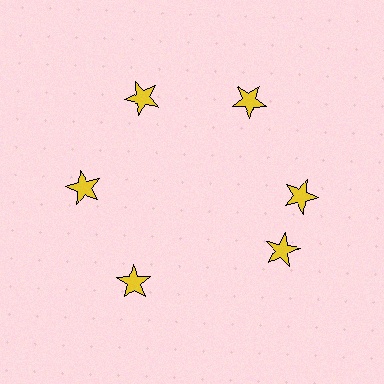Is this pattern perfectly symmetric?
No. The 6 yellow stars are arranged in a ring, but one element near the 5 o'clock position is rotated out of alignment along the ring, breaking the 6-fold rotational symmetry.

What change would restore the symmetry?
The symmetry would be restored by rotating it back into even spacing with its neighbors so that all 6 stars sit at equal angles and equal distance from the center.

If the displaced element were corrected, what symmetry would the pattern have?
It would have 6-fold rotational symmetry — the pattern would map onto itself every 60 degrees.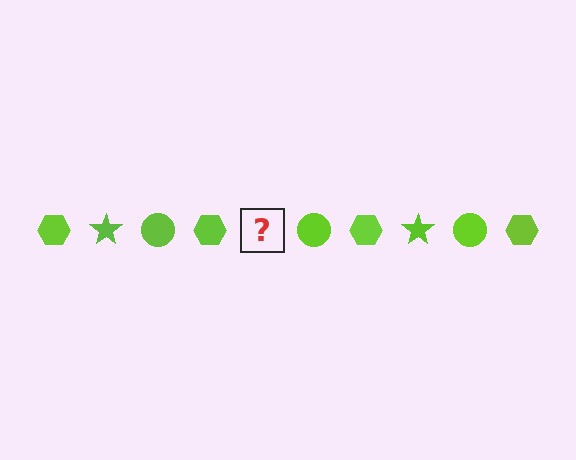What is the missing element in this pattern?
The missing element is a lime star.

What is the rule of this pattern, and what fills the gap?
The rule is that the pattern cycles through hexagon, star, circle shapes in lime. The gap should be filled with a lime star.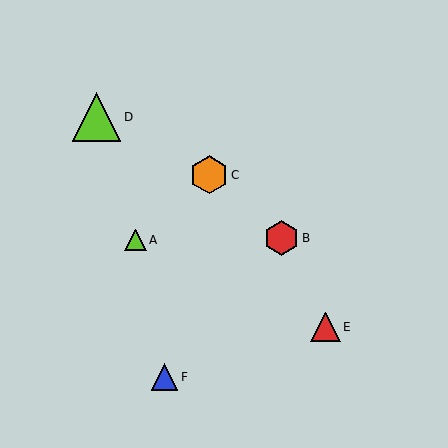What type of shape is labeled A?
Shape A is a lime triangle.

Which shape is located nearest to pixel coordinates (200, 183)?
The orange hexagon (labeled C) at (209, 175) is nearest to that location.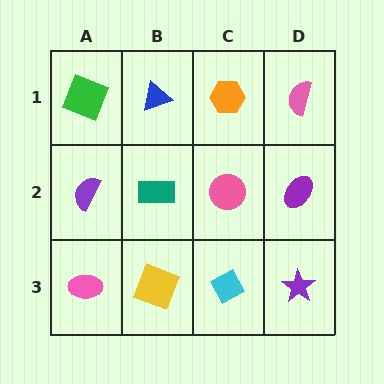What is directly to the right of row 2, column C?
A purple ellipse.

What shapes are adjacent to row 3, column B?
A teal rectangle (row 2, column B), a pink ellipse (row 3, column A), a cyan diamond (row 3, column C).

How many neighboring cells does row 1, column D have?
2.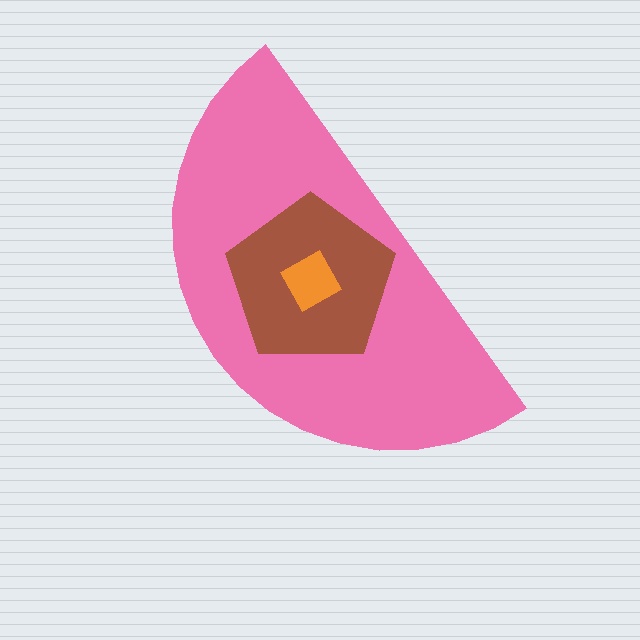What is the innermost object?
The orange square.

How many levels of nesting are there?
3.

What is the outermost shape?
The pink semicircle.